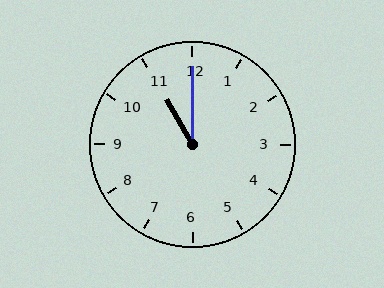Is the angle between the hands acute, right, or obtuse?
It is acute.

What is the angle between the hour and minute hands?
Approximately 30 degrees.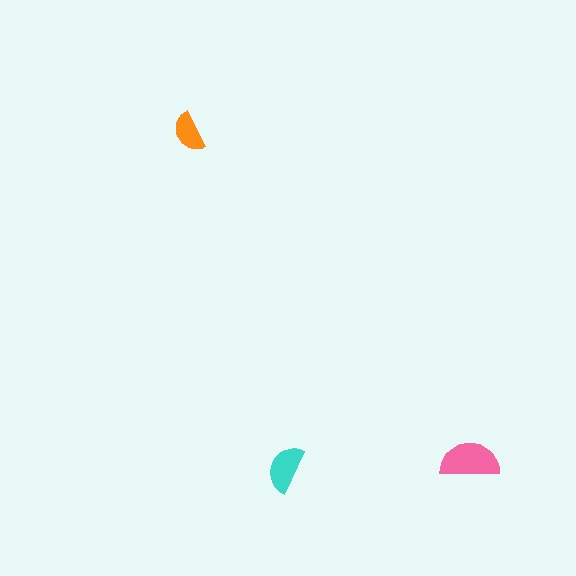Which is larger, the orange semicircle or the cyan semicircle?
The cyan one.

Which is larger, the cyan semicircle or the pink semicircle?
The pink one.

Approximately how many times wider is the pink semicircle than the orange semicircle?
About 1.5 times wider.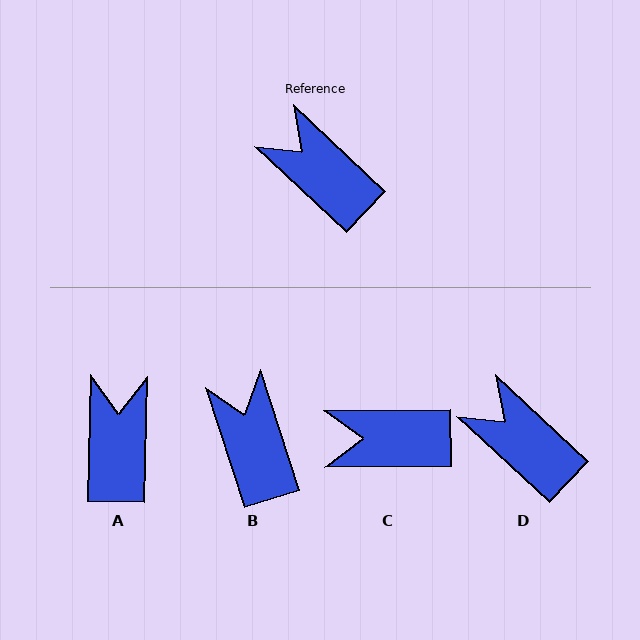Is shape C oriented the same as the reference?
No, it is off by about 44 degrees.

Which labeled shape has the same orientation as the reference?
D.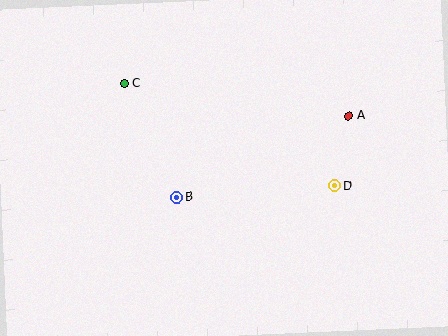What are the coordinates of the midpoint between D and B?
The midpoint between D and B is at (256, 192).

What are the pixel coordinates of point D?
Point D is at (335, 186).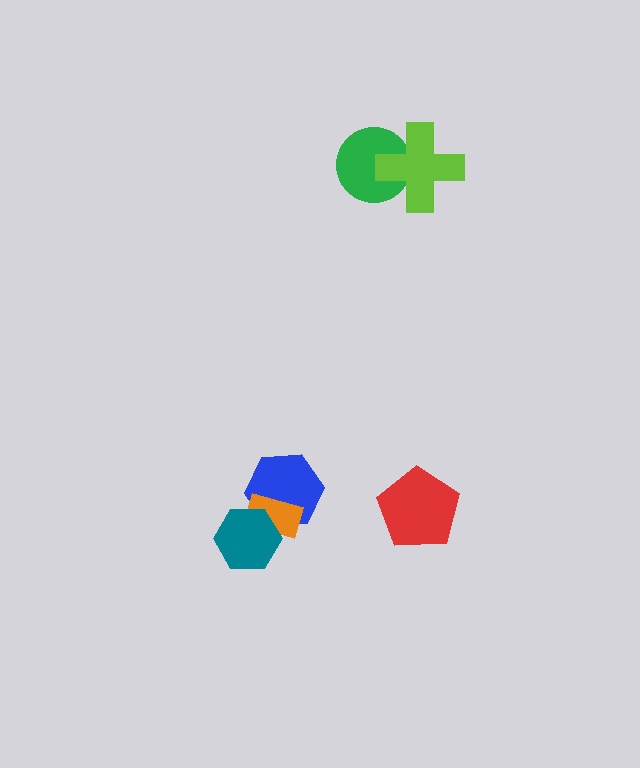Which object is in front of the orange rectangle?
The teal hexagon is in front of the orange rectangle.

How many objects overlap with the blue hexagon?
2 objects overlap with the blue hexagon.